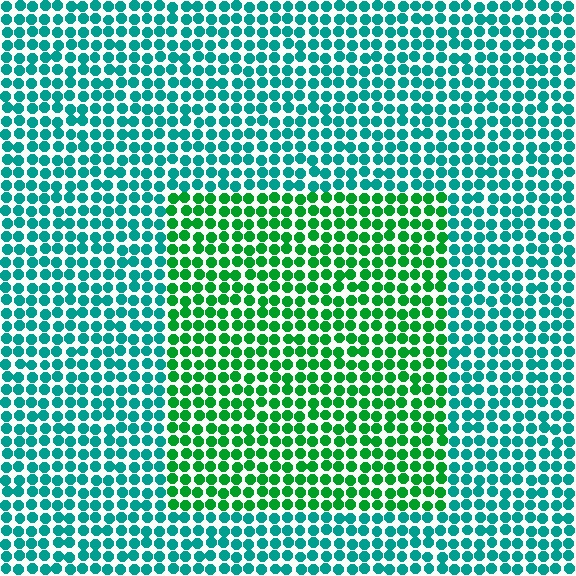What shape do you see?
I see a rectangle.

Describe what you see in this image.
The image is filled with small teal elements in a uniform arrangement. A rectangle-shaped region is visible where the elements are tinted to a slightly different hue, forming a subtle color boundary.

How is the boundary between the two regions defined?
The boundary is defined purely by a slight shift in hue (about 40 degrees). Spacing, size, and orientation are identical on both sides.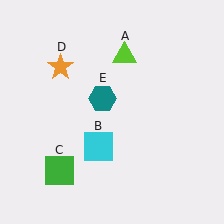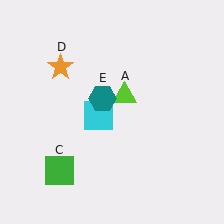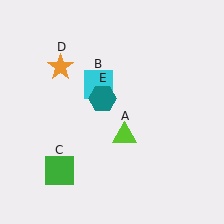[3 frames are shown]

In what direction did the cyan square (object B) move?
The cyan square (object B) moved up.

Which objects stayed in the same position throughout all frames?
Green square (object C) and orange star (object D) and teal hexagon (object E) remained stationary.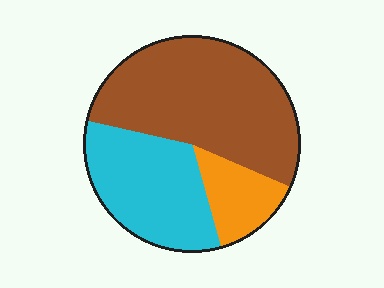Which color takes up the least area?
Orange, at roughly 15%.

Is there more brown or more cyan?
Brown.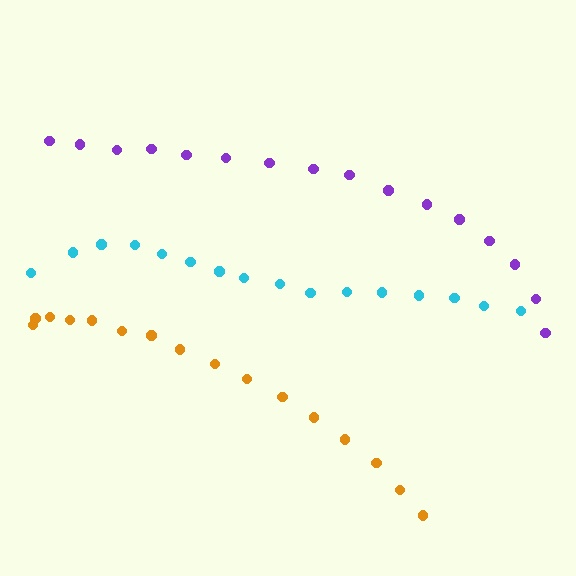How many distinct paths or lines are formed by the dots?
There are 3 distinct paths.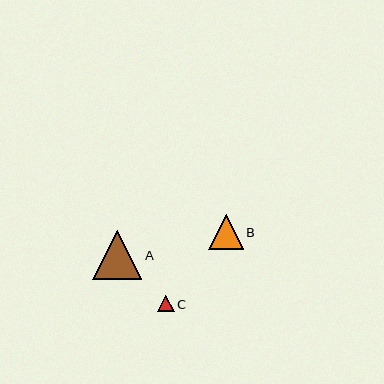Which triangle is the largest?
Triangle A is the largest with a size of approximately 49 pixels.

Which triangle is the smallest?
Triangle C is the smallest with a size of approximately 16 pixels.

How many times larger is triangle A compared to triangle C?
Triangle A is approximately 3.0 times the size of triangle C.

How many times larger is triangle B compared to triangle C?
Triangle B is approximately 2.1 times the size of triangle C.